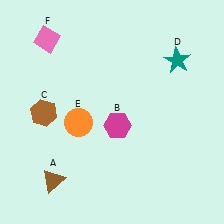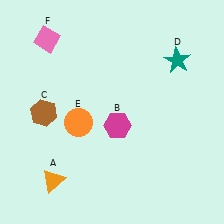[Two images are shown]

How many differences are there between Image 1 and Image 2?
There is 1 difference between the two images.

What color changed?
The triangle (A) changed from brown in Image 1 to orange in Image 2.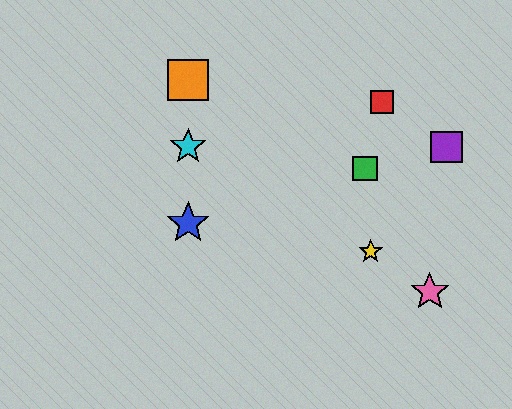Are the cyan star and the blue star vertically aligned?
Yes, both are at x≈188.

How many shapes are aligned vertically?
3 shapes (the blue star, the orange square, the cyan star) are aligned vertically.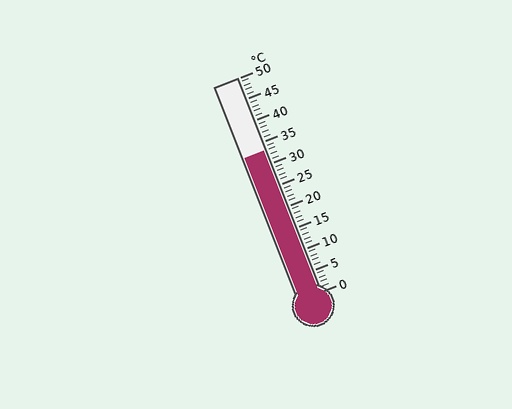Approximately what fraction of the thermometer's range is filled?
The thermometer is filled to approximately 65% of its range.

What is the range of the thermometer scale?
The thermometer scale ranges from 0°C to 50°C.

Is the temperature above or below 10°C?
The temperature is above 10°C.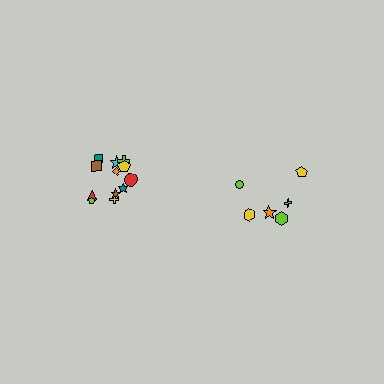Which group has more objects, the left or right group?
The left group.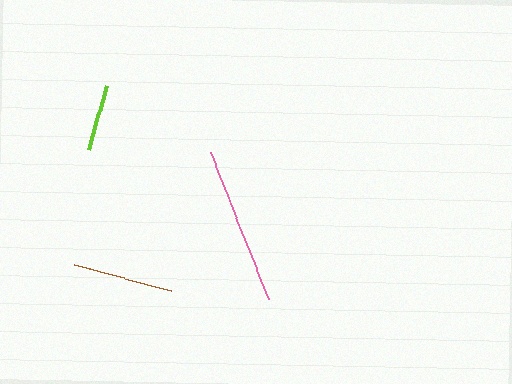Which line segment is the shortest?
The lime line is the shortest at approximately 67 pixels.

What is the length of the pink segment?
The pink segment is approximately 159 pixels long.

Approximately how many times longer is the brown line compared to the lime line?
The brown line is approximately 1.5 times the length of the lime line.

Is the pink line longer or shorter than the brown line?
The pink line is longer than the brown line.